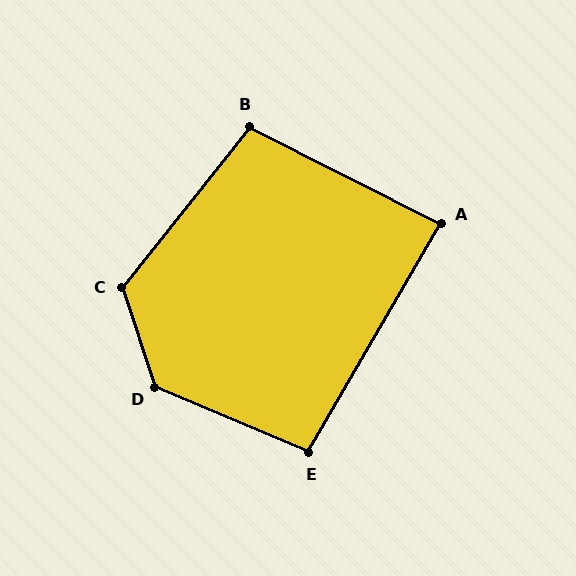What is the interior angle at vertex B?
Approximately 102 degrees (obtuse).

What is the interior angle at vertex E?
Approximately 97 degrees (obtuse).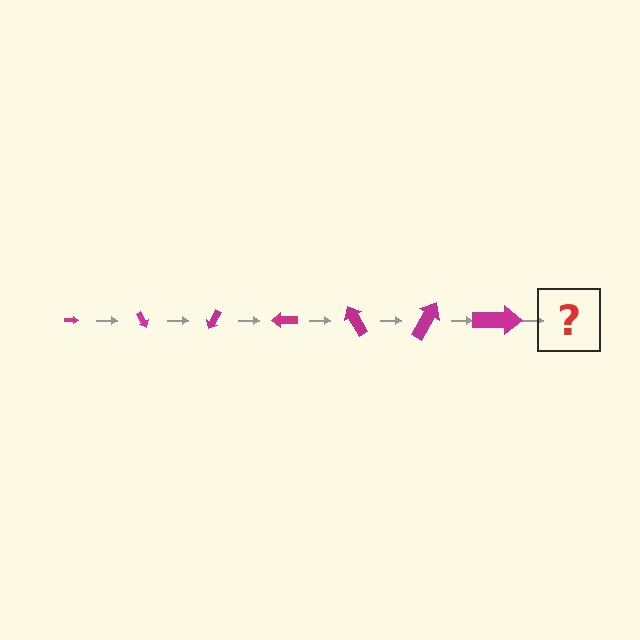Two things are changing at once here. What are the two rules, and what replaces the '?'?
The two rules are that the arrow grows larger each step and it rotates 60 degrees each step. The '?' should be an arrow, larger than the previous one and rotated 420 degrees from the start.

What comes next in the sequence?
The next element should be an arrow, larger than the previous one and rotated 420 degrees from the start.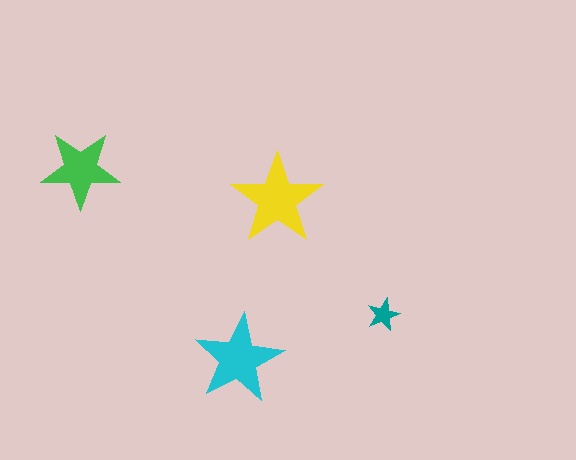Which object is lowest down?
The cyan star is bottommost.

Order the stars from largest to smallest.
the yellow one, the cyan one, the green one, the teal one.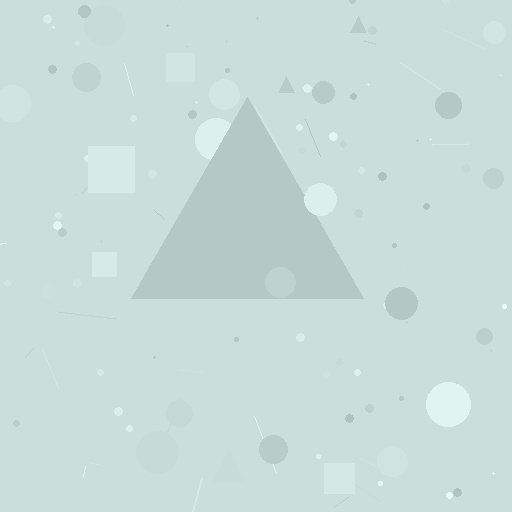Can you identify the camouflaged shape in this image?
The camouflaged shape is a triangle.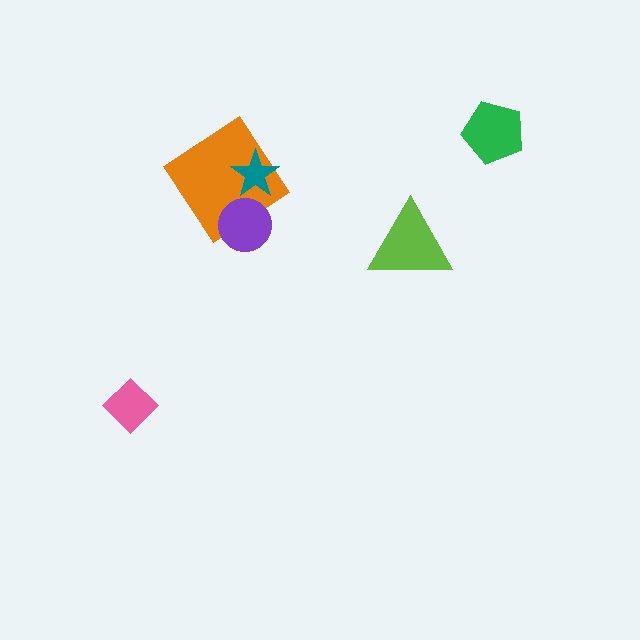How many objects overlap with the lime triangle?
0 objects overlap with the lime triangle.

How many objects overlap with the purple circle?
1 object overlaps with the purple circle.